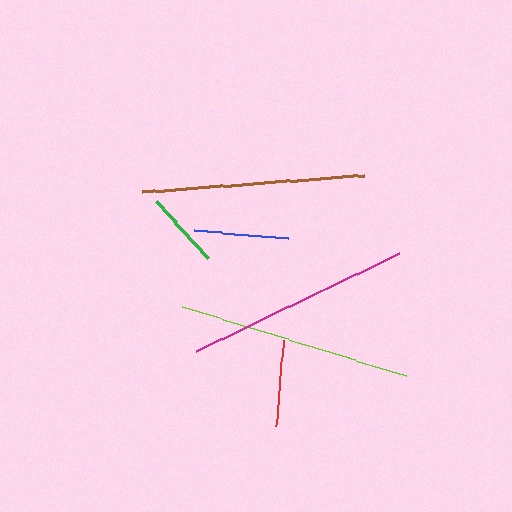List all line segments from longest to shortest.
From longest to shortest: lime, magenta, brown, blue, red, green.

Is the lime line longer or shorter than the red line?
The lime line is longer than the red line.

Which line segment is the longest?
The lime line is the longest at approximately 234 pixels.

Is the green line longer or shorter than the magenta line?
The magenta line is longer than the green line.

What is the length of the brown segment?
The brown segment is approximately 223 pixels long.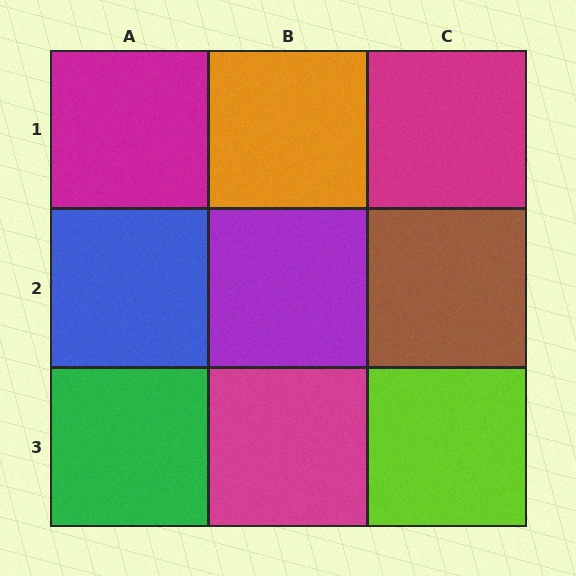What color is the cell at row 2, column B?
Purple.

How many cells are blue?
1 cell is blue.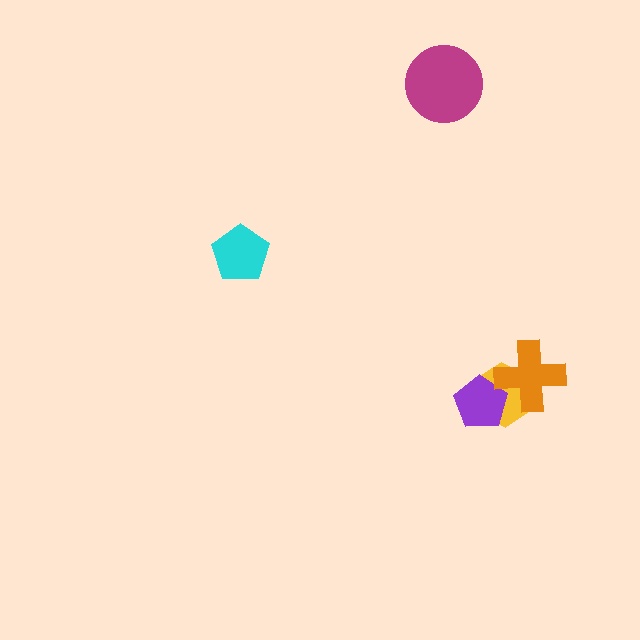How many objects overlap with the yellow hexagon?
2 objects overlap with the yellow hexagon.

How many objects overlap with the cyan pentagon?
0 objects overlap with the cyan pentagon.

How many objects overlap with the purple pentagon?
2 objects overlap with the purple pentagon.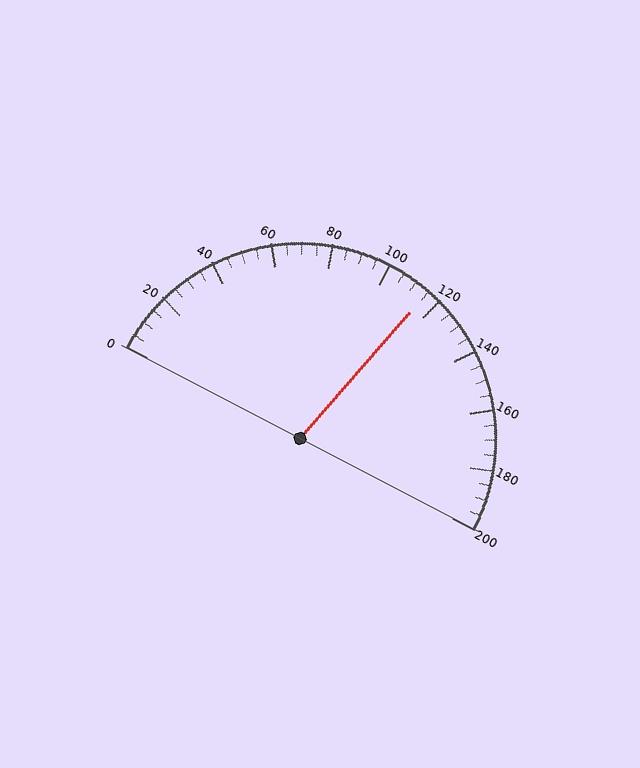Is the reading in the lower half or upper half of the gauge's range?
The reading is in the upper half of the range (0 to 200).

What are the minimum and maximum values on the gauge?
The gauge ranges from 0 to 200.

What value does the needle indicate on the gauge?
The needle indicates approximately 115.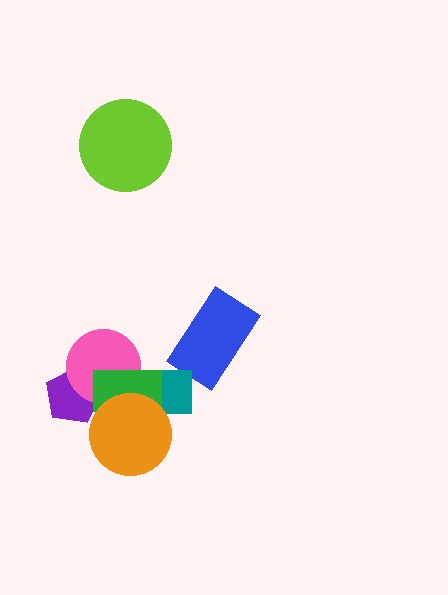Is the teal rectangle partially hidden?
Yes, it is partially covered by another shape.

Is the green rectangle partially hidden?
Yes, it is partially covered by another shape.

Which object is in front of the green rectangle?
The orange circle is in front of the green rectangle.